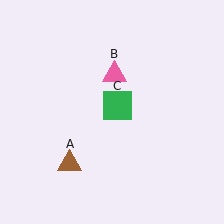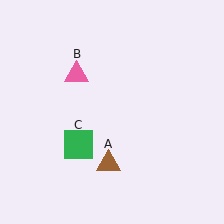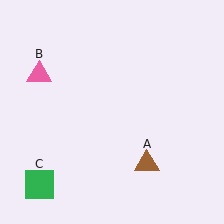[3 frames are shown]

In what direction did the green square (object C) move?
The green square (object C) moved down and to the left.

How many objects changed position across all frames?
3 objects changed position: brown triangle (object A), pink triangle (object B), green square (object C).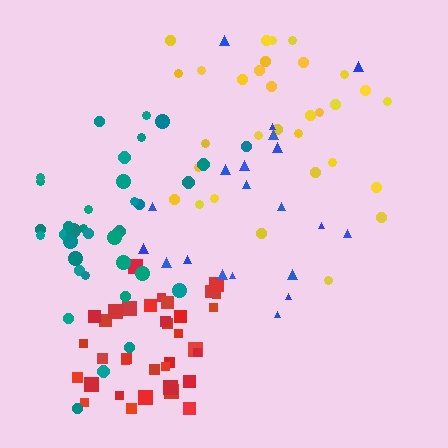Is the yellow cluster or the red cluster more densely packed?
Red.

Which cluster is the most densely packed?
Red.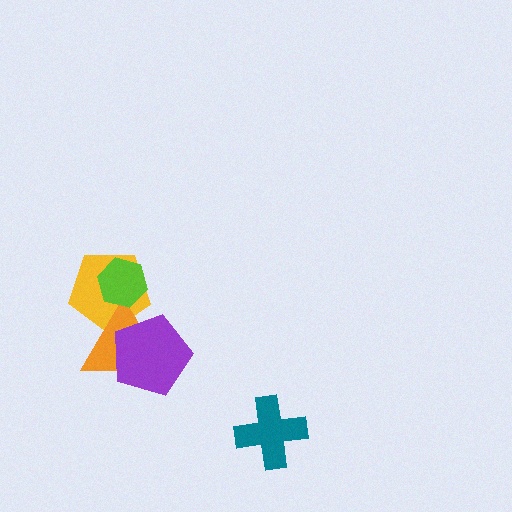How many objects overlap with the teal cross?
0 objects overlap with the teal cross.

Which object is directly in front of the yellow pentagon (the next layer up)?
The orange triangle is directly in front of the yellow pentagon.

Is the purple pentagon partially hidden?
No, no other shape covers it.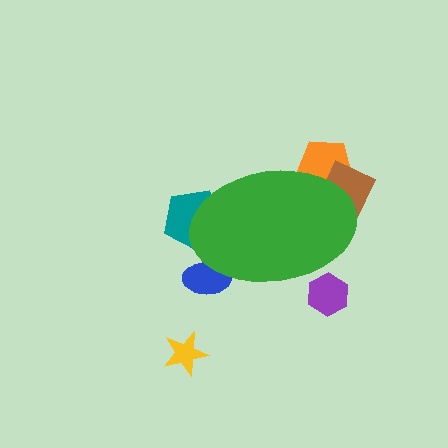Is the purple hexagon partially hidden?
Yes, the purple hexagon is partially hidden behind the green ellipse.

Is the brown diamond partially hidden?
Yes, the brown diamond is partially hidden behind the green ellipse.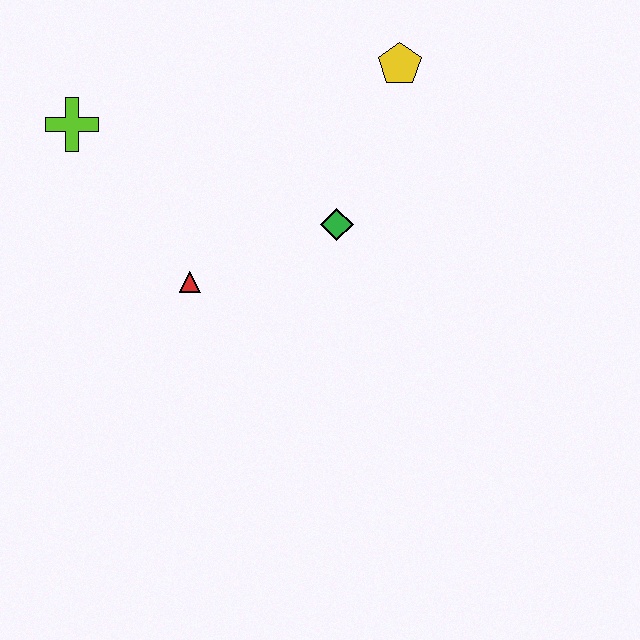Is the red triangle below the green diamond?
Yes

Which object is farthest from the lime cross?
The yellow pentagon is farthest from the lime cross.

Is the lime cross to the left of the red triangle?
Yes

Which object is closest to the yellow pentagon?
The green diamond is closest to the yellow pentagon.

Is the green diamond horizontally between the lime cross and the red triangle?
No